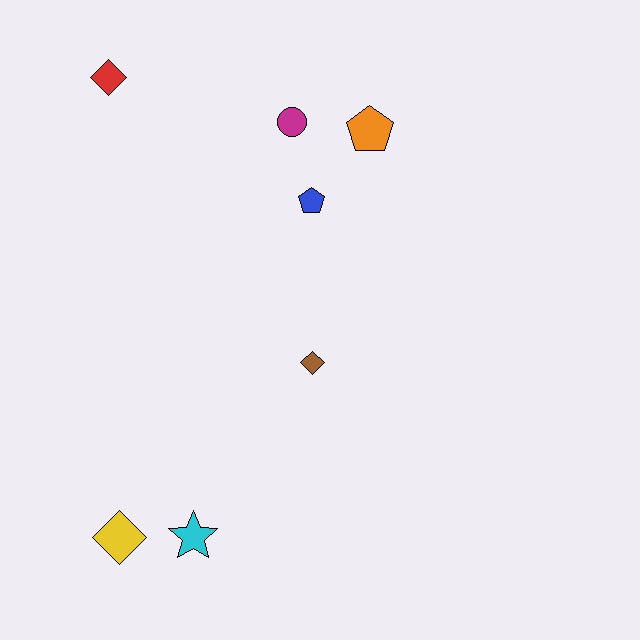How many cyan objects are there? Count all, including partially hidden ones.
There is 1 cyan object.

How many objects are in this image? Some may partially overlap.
There are 7 objects.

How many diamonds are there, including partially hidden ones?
There are 3 diamonds.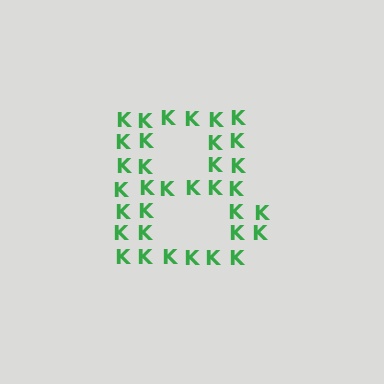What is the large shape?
The large shape is the letter B.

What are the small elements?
The small elements are letter K's.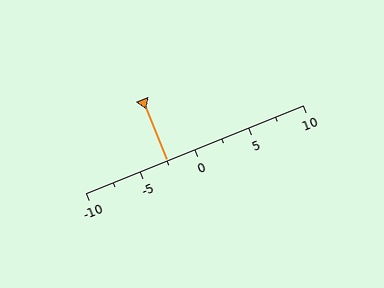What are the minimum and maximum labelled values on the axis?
The axis runs from -10 to 10.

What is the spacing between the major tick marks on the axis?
The major ticks are spaced 5 apart.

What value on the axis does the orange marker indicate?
The marker indicates approximately -2.5.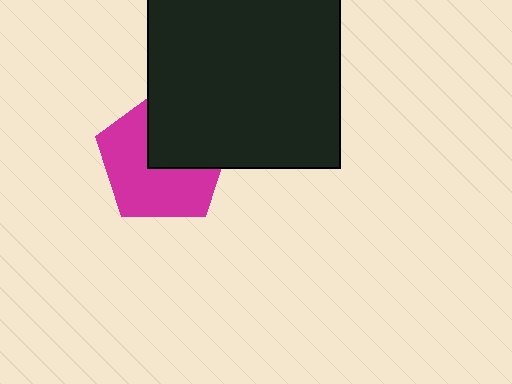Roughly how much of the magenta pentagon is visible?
About half of it is visible (roughly 59%).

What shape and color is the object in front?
The object in front is a black square.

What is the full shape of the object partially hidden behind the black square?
The partially hidden object is a magenta pentagon.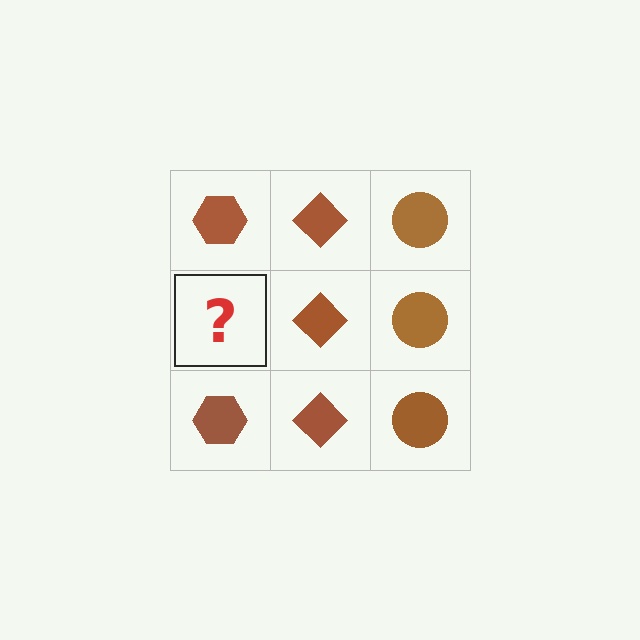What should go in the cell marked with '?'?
The missing cell should contain a brown hexagon.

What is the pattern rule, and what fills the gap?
The rule is that each column has a consistent shape. The gap should be filled with a brown hexagon.